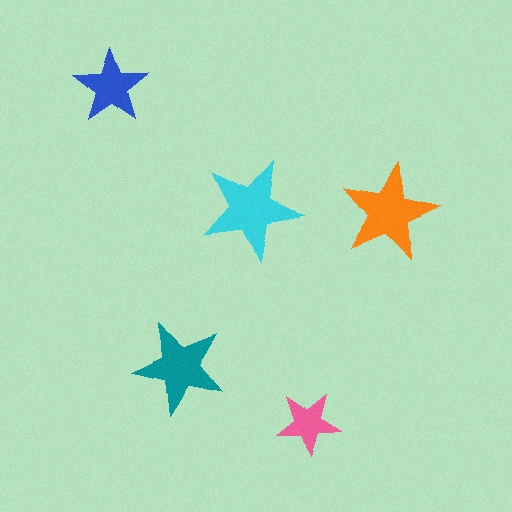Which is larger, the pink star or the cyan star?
The cyan one.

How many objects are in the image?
There are 5 objects in the image.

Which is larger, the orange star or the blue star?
The orange one.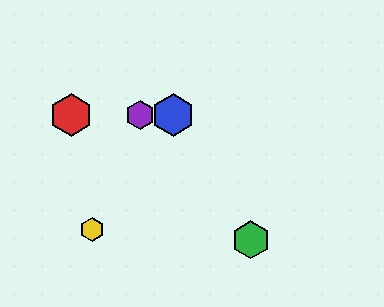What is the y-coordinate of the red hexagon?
The red hexagon is at y≈115.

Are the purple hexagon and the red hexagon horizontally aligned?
Yes, both are at y≈115.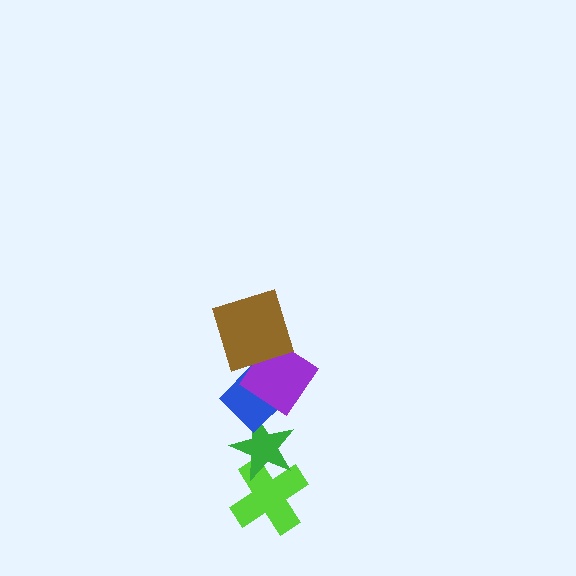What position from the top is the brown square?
The brown square is 1st from the top.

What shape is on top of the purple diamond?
The brown square is on top of the purple diamond.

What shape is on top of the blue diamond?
The purple diamond is on top of the blue diamond.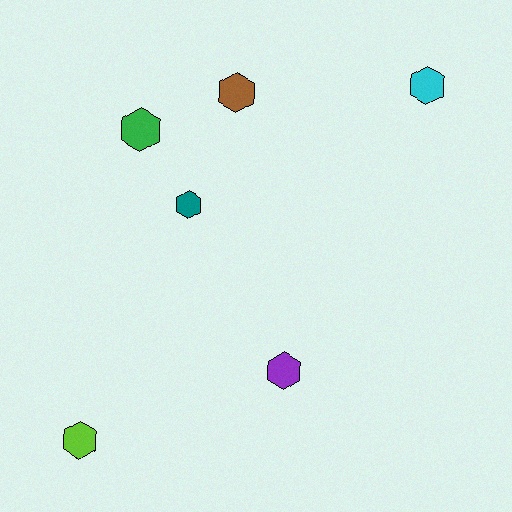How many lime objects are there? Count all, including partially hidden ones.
There is 1 lime object.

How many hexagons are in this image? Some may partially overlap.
There are 6 hexagons.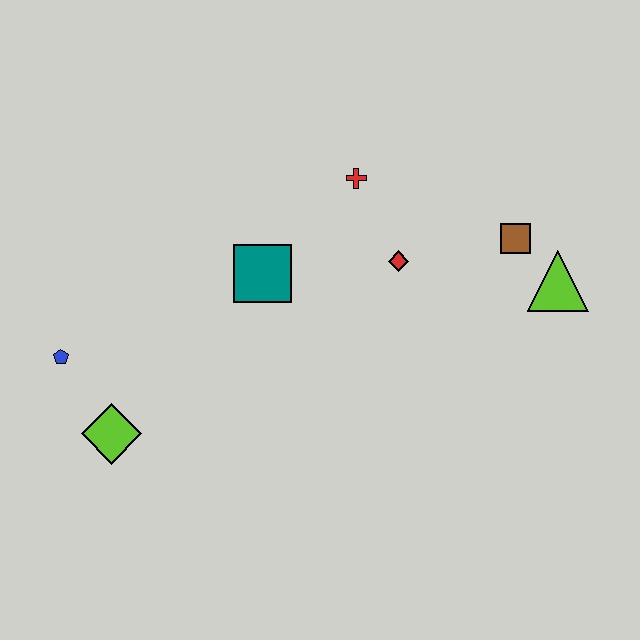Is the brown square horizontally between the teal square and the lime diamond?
No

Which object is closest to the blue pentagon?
The lime diamond is closest to the blue pentagon.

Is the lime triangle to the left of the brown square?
No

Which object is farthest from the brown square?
The blue pentagon is farthest from the brown square.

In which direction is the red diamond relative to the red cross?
The red diamond is below the red cross.